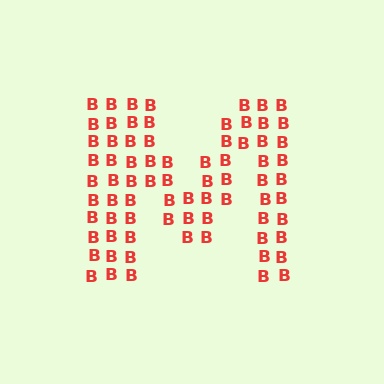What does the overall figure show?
The overall figure shows the letter M.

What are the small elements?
The small elements are letter B's.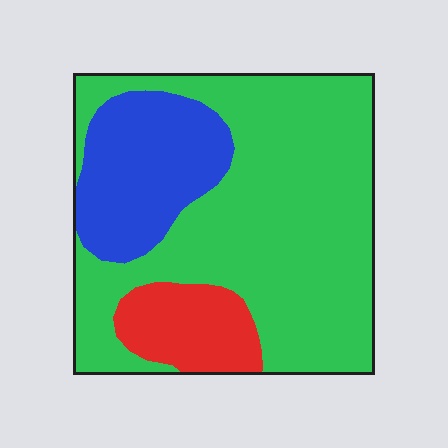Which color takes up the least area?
Red, at roughly 10%.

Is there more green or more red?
Green.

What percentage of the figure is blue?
Blue takes up about one fifth (1/5) of the figure.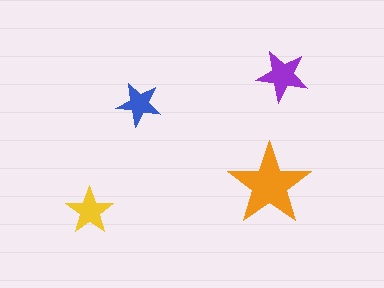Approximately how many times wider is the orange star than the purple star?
About 1.5 times wider.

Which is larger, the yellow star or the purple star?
The purple one.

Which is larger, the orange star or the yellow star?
The orange one.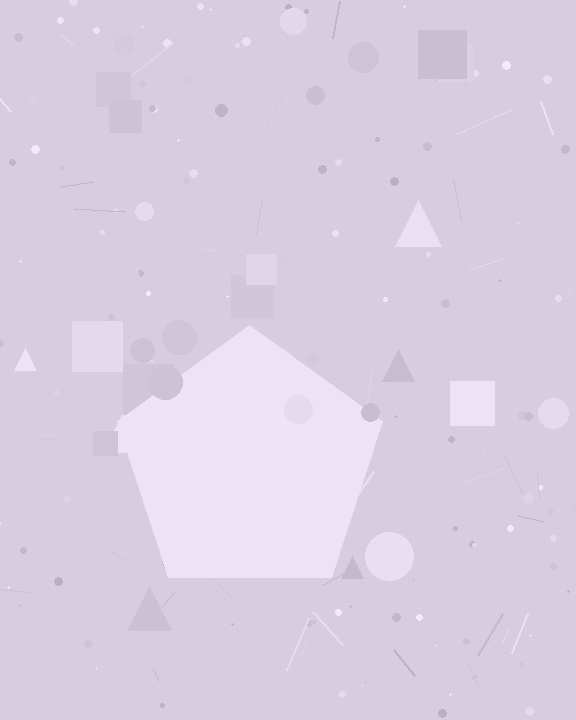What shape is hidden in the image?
A pentagon is hidden in the image.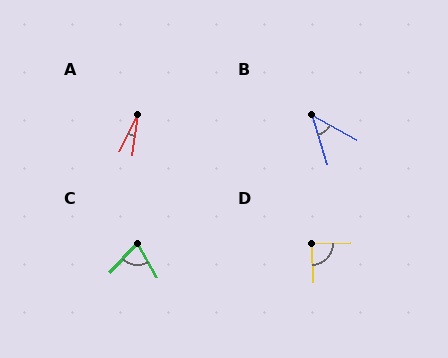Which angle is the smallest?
A, at approximately 19 degrees.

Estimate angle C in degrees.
Approximately 73 degrees.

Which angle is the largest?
D, at approximately 90 degrees.